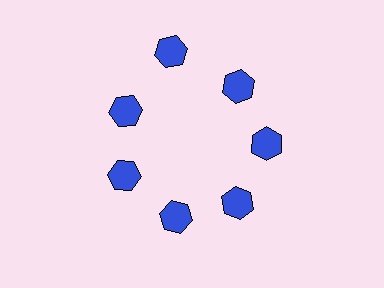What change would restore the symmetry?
The symmetry would be restored by moving it inward, back onto the ring so that all 7 hexagons sit at equal angles and equal distance from the center.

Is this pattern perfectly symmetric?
No. The 7 blue hexagons are arranged in a ring, but one element near the 12 o'clock position is pushed outward from the center, breaking the 7-fold rotational symmetry.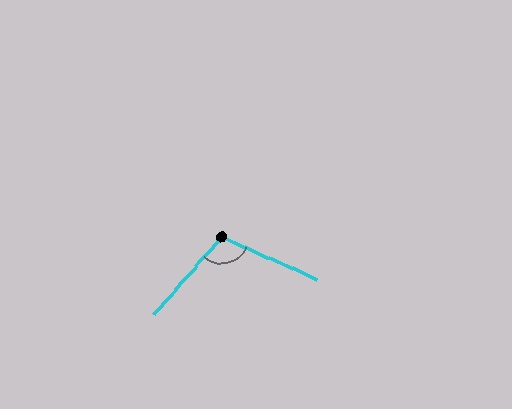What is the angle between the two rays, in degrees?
Approximately 107 degrees.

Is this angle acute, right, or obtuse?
It is obtuse.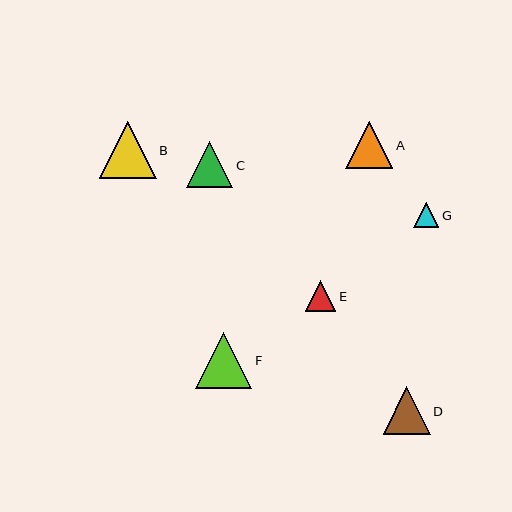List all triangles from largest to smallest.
From largest to smallest: B, F, D, A, C, E, G.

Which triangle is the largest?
Triangle B is the largest with a size of approximately 57 pixels.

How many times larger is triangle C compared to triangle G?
Triangle C is approximately 1.8 times the size of triangle G.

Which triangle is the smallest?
Triangle G is the smallest with a size of approximately 25 pixels.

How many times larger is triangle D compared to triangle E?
Triangle D is approximately 1.6 times the size of triangle E.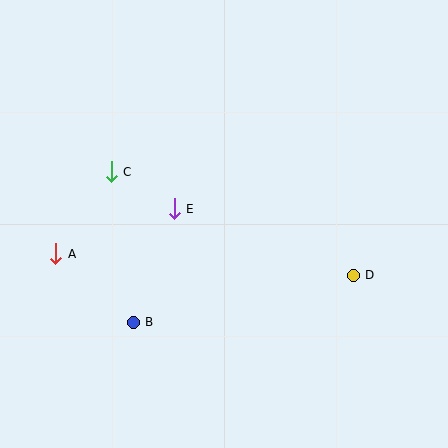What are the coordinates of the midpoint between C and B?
The midpoint between C and B is at (122, 247).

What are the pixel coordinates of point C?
Point C is at (111, 172).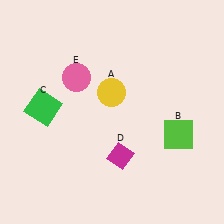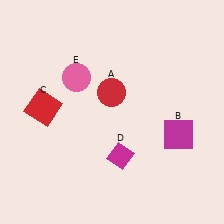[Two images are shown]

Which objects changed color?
A changed from yellow to red. B changed from lime to magenta. C changed from green to red.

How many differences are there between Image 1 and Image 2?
There are 3 differences between the two images.